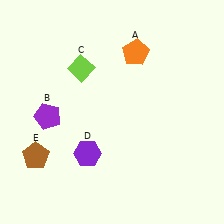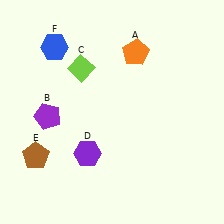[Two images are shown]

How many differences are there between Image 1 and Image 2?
There is 1 difference between the two images.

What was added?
A blue hexagon (F) was added in Image 2.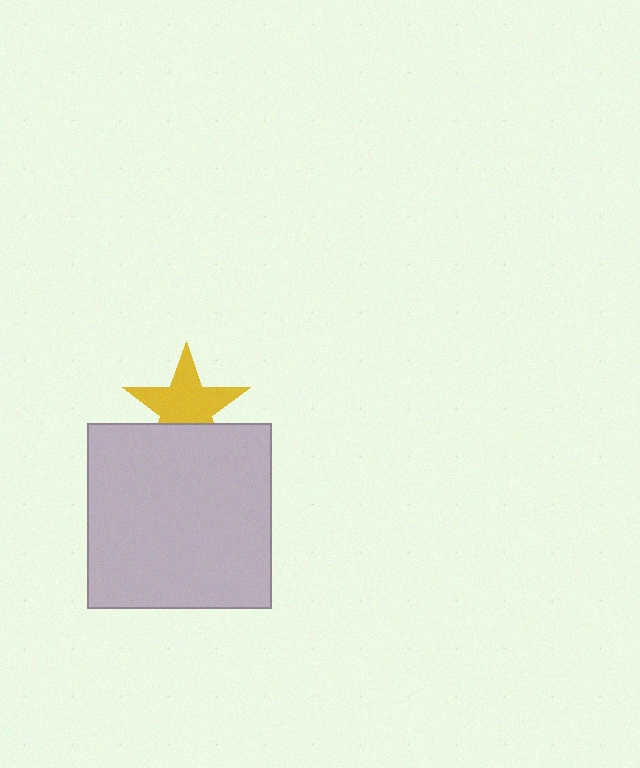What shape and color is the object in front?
The object in front is a light gray rectangle.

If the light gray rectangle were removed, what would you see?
You would see the complete yellow star.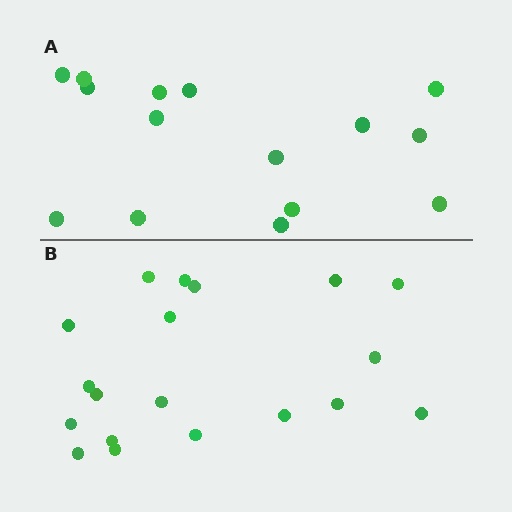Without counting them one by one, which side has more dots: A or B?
Region B (the bottom region) has more dots.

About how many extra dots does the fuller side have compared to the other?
Region B has about 4 more dots than region A.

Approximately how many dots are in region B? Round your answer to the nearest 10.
About 20 dots. (The exact count is 19, which rounds to 20.)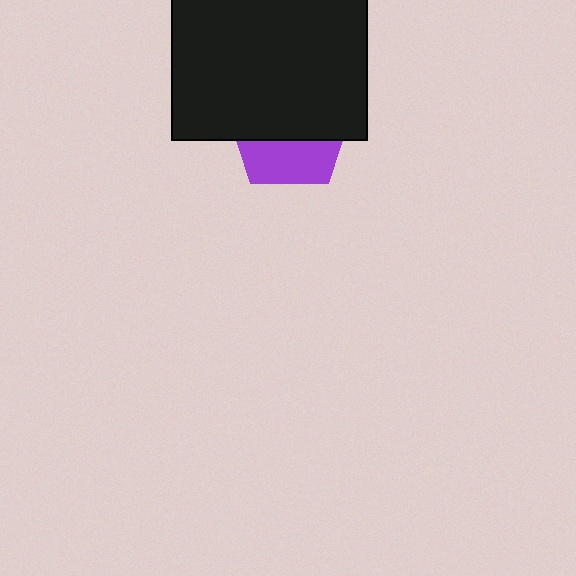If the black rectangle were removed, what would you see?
You would see the complete purple pentagon.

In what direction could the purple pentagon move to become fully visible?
The purple pentagon could move down. That would shift it out from behind the black rectangle entirely.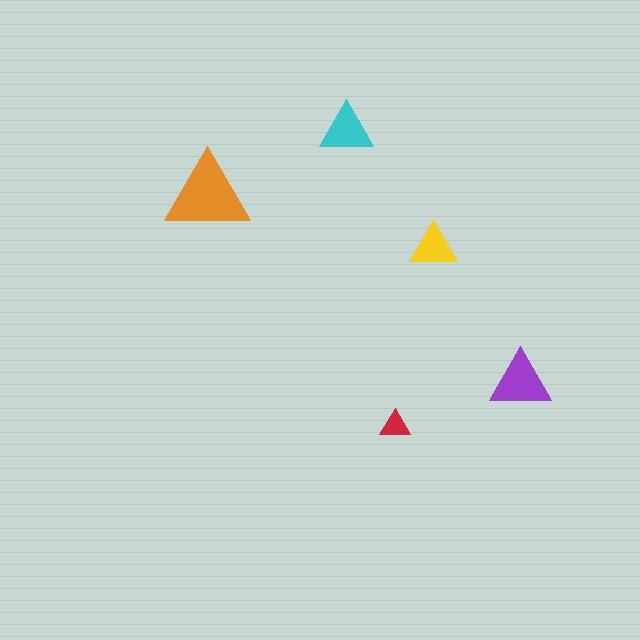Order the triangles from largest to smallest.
the orange one, the purple one, the cyan one, the yellow one, the red one.